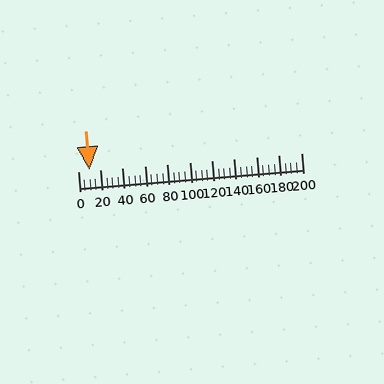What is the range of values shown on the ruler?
The ruler shows values from 0 to 200.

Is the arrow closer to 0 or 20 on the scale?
The arrow is closer to 20.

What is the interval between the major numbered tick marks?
The major tick marks are spaced 20 units apart.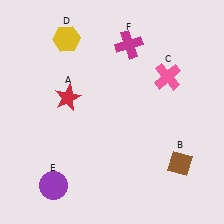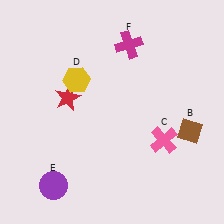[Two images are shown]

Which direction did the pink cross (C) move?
The pink cross (C) moved down.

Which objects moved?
The objects that moved are: the brown diamond (B), the pink cross (C), the yellow hexagon (D).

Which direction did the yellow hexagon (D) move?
The yellow hexagon (D) moved down.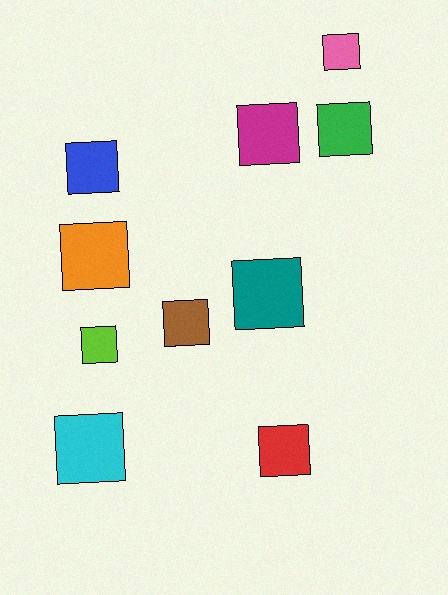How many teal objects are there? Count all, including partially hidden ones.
There is 1 teal object.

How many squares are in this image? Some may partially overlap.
There are 10 squares.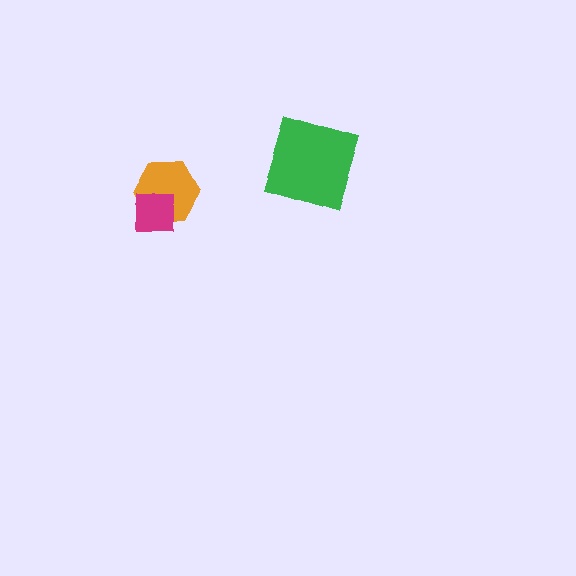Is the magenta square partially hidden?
No, no other shape covers it.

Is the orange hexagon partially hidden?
Yes, it is partially covered by another shape.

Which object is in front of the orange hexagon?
The magenta square is in front of the orange hexagon.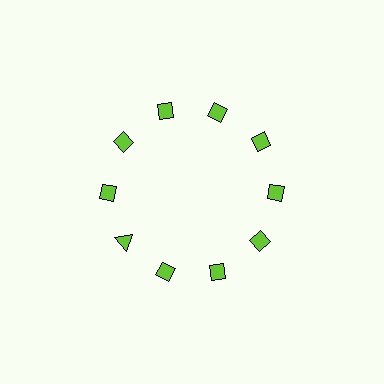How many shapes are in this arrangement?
There are 10 shapes arranged in a ring pattern.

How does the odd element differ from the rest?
It has a different shape: triangle instead of diamond.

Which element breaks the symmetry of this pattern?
The lime triangle at roughly the 8 o'clock position breaks the symmetry. All other shapes are lime diamonds.